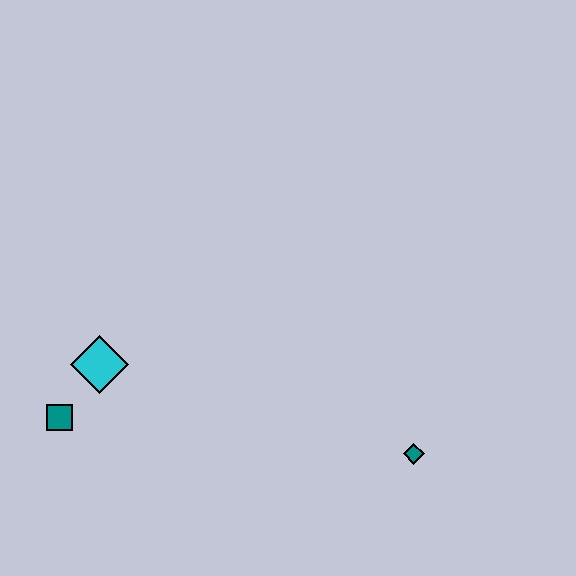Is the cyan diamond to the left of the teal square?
No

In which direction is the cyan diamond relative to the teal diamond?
The cyan diamond is to the left of the teal diamond.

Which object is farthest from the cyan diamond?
The teal diamond is farthest from the cyan diamond.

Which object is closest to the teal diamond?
The cyan diamond is closest to the teal diamond.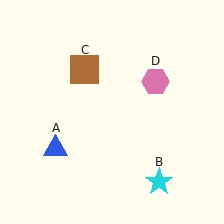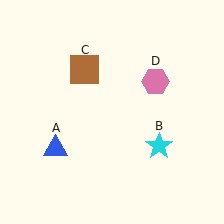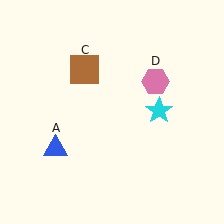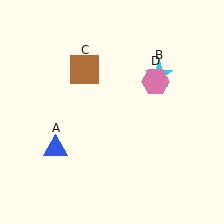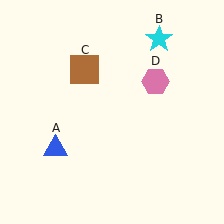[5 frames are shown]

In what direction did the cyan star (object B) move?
The cyan star (object B) moved up.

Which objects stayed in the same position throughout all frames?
Blue triangle (object A) and brown square (object C) and pink hexagon (object D) remained stationary.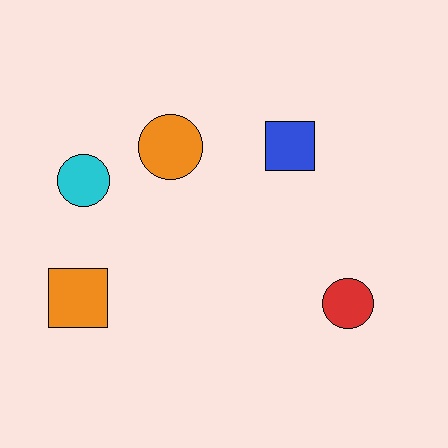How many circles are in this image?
There are 3 circles.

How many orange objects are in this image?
There are 2 orange objects.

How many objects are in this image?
There are 5 objects.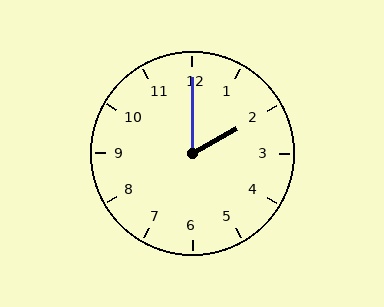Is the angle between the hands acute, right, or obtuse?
It is acute.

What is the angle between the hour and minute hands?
Approximately 60 degrees.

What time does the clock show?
2:00.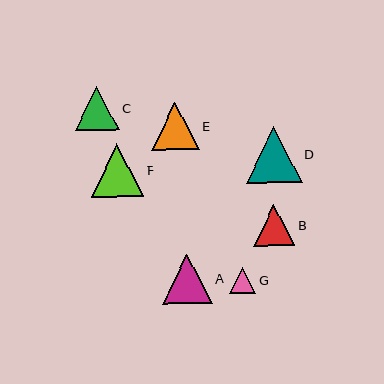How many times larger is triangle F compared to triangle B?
Triangle F is approximately 1.3 times the size of triangle B.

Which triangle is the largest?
Triangle D is the largest with a size of approximately 55 pixels.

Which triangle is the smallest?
Triangle G is the smallest with a size of approximately 27 pixels.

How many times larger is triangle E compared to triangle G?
Triangle E is approximately 1.8 times the size of triangle G.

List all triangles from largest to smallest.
From largest to smallest: D, F, A, E, C, B, G.